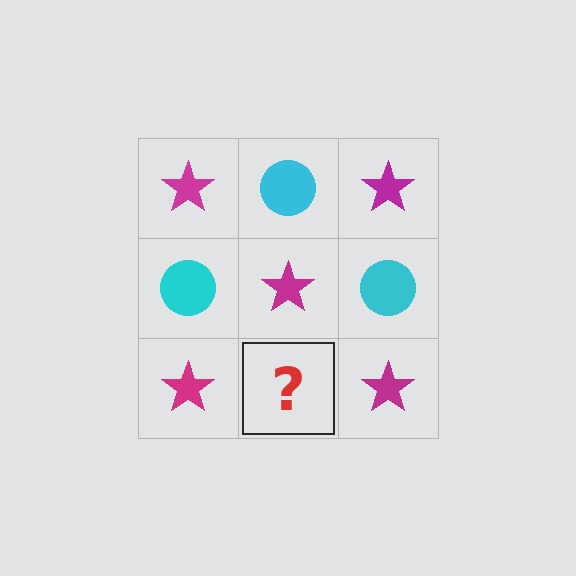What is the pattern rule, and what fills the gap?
The rule is that it alternates magenta star and cyan circle in a checkerboard pattern. The gap should be filled with a cyan circle.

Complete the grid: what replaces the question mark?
The question mark should be replaced with a cyan circle.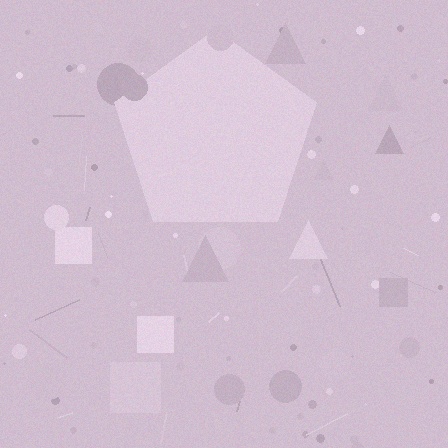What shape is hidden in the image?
A pentagon is hidden in the image.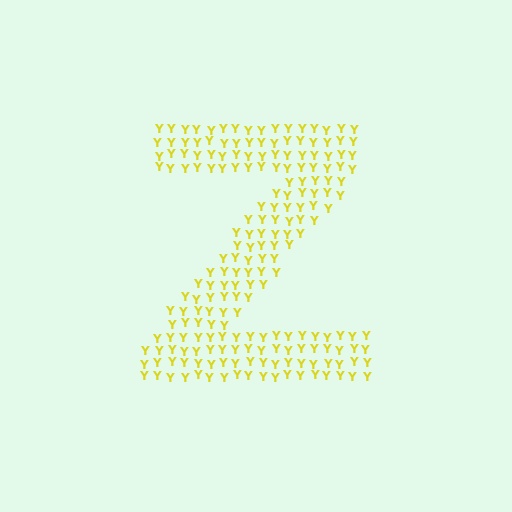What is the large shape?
The large shape is the letter Z.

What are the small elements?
The small elements are letter Y's.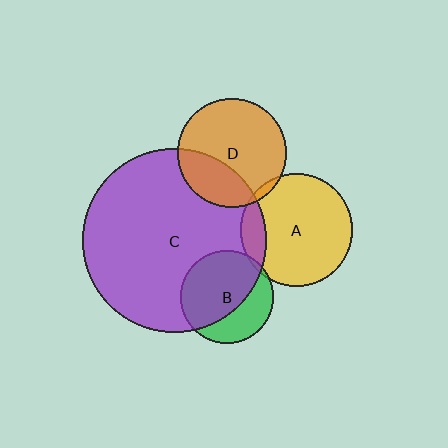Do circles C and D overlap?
Yes.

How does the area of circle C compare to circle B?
Approximately 3.9 times.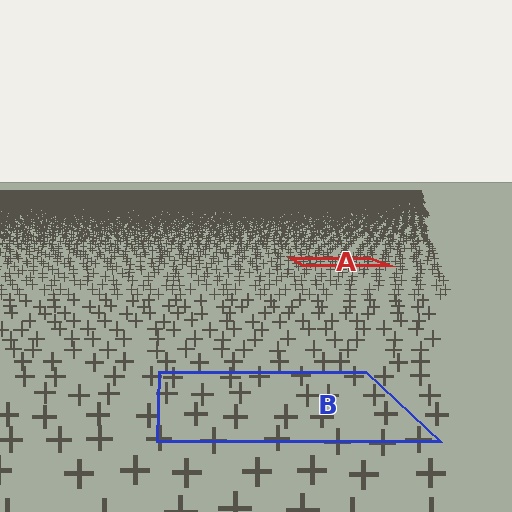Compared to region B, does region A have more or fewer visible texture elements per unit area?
Region A has more texture elements per unit area — they are packed more densely because it is farther away.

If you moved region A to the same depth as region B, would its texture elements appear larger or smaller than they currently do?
They would appear larger. At a closer depth, the same texture elements are projected at a bigger on-screen size.